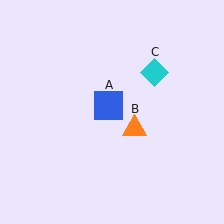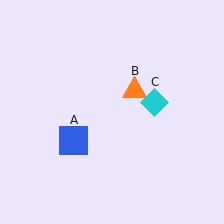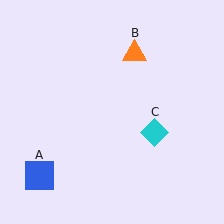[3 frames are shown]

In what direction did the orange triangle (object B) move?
The orange triangle (object B) moved up.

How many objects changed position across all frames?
3 objects changed position: blue square (object A), orange triangle (object B), cyan diamond (object C).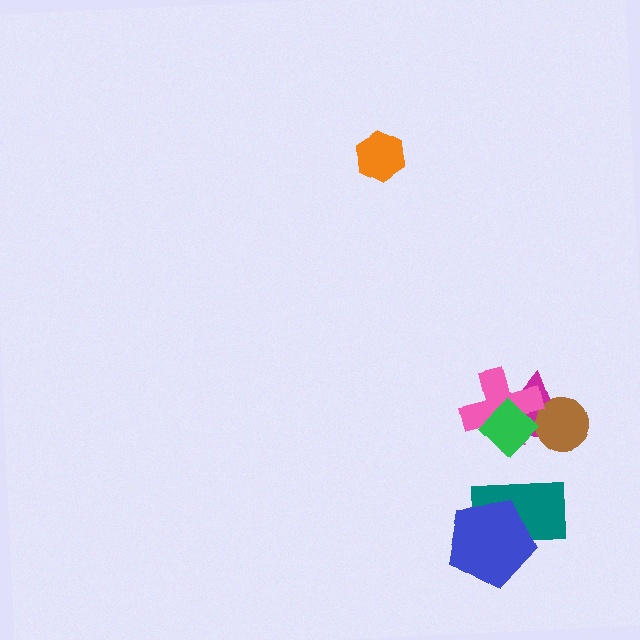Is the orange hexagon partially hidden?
No, no other shape covers it.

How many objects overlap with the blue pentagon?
1 object overlaps with the blue pentagon.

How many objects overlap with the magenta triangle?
3 objects overlap with the magenta triangle.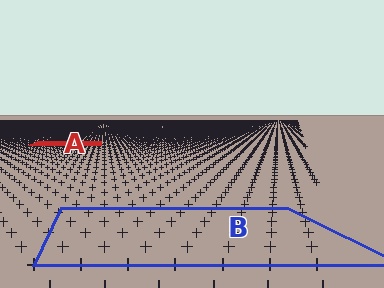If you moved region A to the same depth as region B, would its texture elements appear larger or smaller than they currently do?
They would appear larger. At a closer depth, the same texture elements are projected at a bigger on-screen size.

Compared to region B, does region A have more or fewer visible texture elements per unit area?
Region A has more texture elements per unit area — they are packed more densely because it is farther away.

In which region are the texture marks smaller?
The texture marks are smaller in region A, because it is farther away.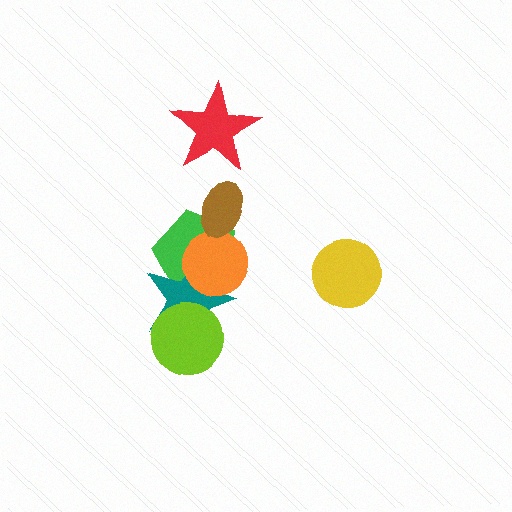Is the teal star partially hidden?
Yes, it is partially covered by another shape.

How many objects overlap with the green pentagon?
3 objects overlap with the green pentagon.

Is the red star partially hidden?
No, no other shape covers it.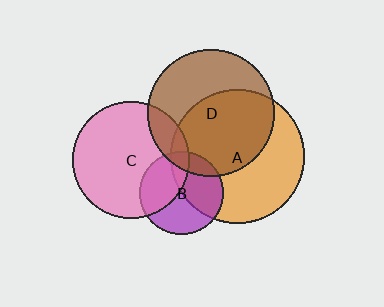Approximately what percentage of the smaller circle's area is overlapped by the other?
Approximately 40%.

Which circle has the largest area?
Circle A (orange).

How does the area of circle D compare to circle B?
Approximately 2.3 times.